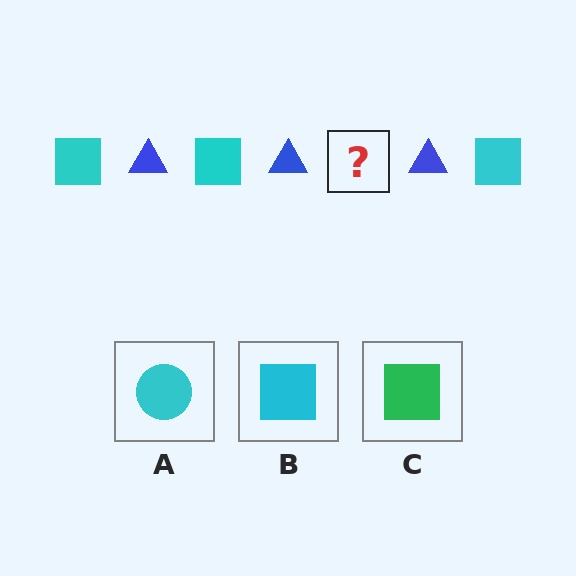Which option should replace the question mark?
Option B.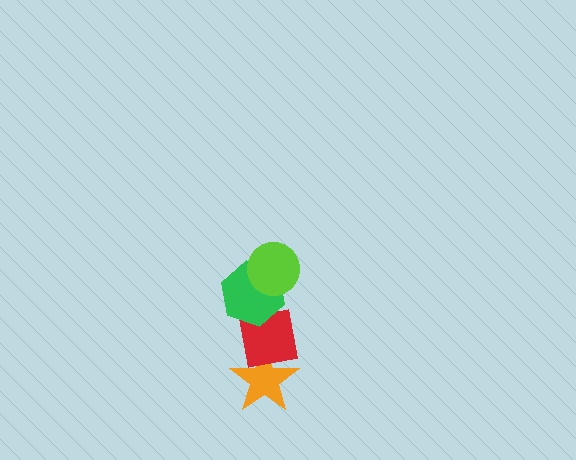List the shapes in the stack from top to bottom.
From top to bottom: the lime circle, the green hexagon, the red square, the orange star.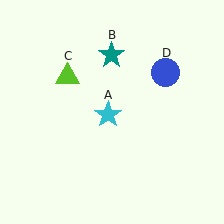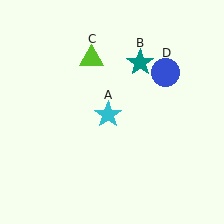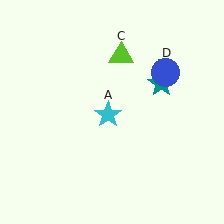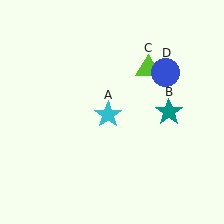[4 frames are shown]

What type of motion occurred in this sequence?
The teal star (object B), lime triangle (object C) rotated clockwise around the center of the scene.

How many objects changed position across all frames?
2 objects changed position: teal star (object B), lime triangle (object C).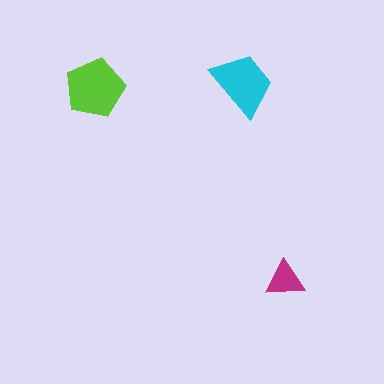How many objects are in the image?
There are 3 objects in the image.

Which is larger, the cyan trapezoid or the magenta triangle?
The cyan trapezoid.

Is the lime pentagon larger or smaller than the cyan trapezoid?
Larger.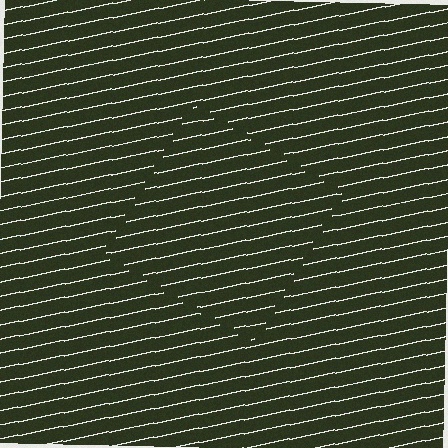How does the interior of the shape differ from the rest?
The interior of the shape contains the same grating, shifted by half a period — the contour is defined by the phase discontinuity where line-ends from the inner and outer gratings abut.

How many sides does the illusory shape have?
4 sides — the line-ends trace a square.